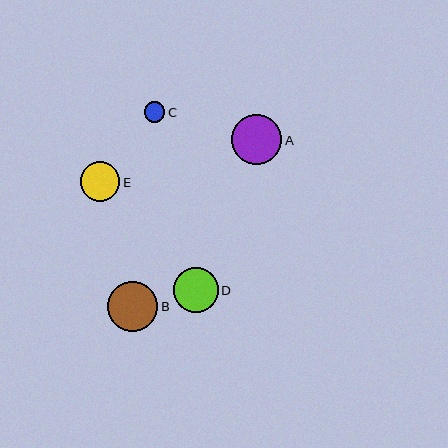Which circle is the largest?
Circle B is the largest with a size of approximately 50 pixels.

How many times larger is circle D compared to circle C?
Circle D is approximately 2.2 times the size of circle C.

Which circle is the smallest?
Circle C is the smallest with a size of approximately 21 pixels.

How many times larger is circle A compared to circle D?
Circle A is approximately 1.1 times the size of circle D.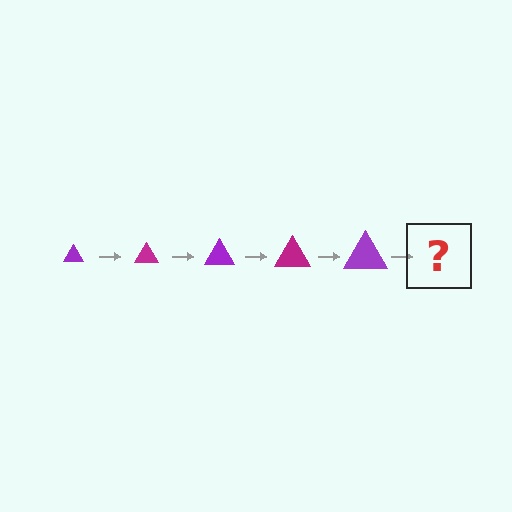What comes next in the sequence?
The next element should be a magenta triangle, larger than the previous one.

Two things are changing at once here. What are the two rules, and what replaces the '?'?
The two rules are that the triangle grows larger each step and the color cycles through purple and magenta. The '?' should be a magenta triangle, larger than the previous one.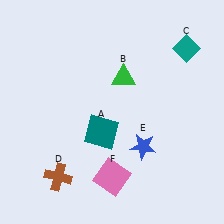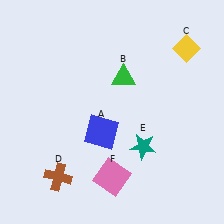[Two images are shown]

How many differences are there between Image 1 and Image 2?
There are 3 differences between the two images.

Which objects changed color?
A changed from teal to blue. C changed from teal to yellow. E changed from blue to teal.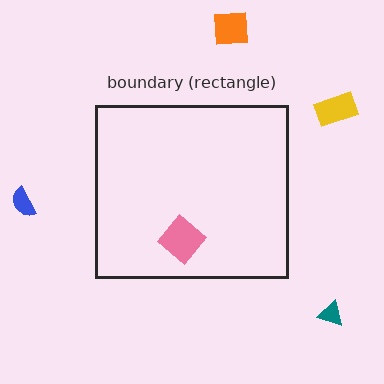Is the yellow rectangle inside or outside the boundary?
Outside.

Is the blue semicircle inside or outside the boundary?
Outside.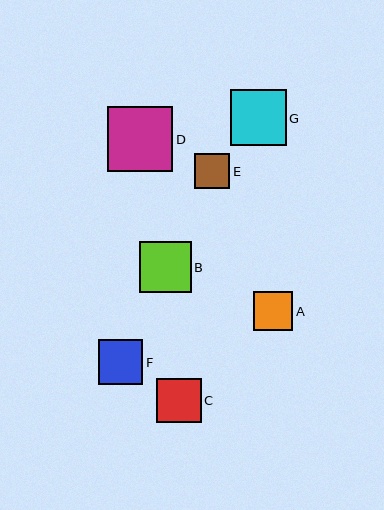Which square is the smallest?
Square E is the smallest with a size of approximately 35 pixels.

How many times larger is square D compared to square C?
Square D is approximately 1.5 times the size of square C.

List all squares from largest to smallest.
From largest to smallest: D, G, B, C, F, A, E.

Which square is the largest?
Square D is the largest with a size of approximately 65 pixels.